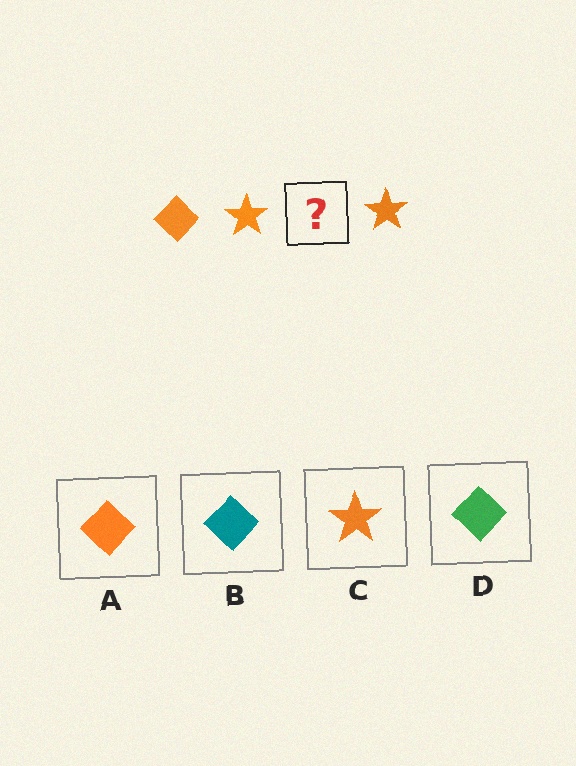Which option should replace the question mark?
Option A.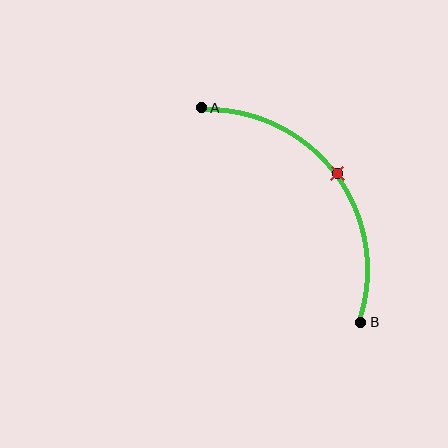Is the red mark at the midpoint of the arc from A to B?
Yes. The red mark lies on the arc at equal arc-length from both A and B — it is the arc midpoint.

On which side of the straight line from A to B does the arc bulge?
The arc bulges above and to the right of the straight line connecting A and B.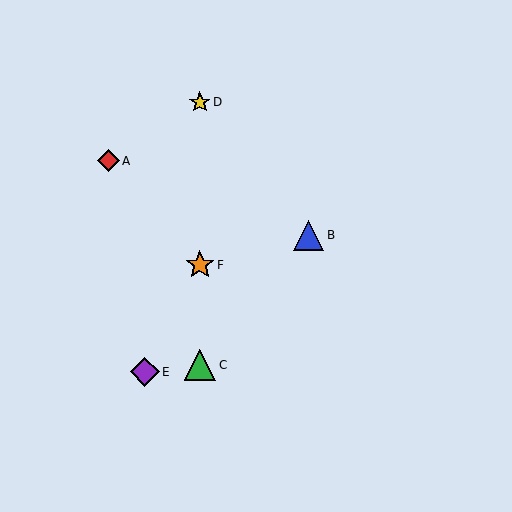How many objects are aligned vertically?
3 objects (C, D, F) are aligned vertically.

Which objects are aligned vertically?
Objects C, D, F are aligned vertically.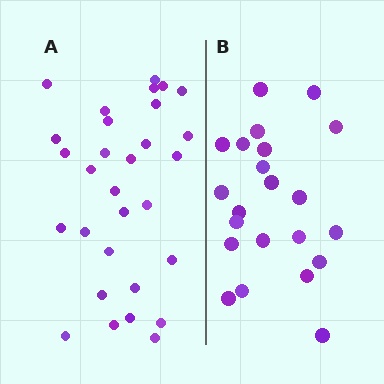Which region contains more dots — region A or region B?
Region A (the left region) has more dots.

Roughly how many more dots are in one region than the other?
Region A has roughly 8 or so more dots than region B.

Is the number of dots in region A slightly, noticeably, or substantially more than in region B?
Region A has noticeably more, but not dramatically so. The ratio is roughly 1.4 to 1.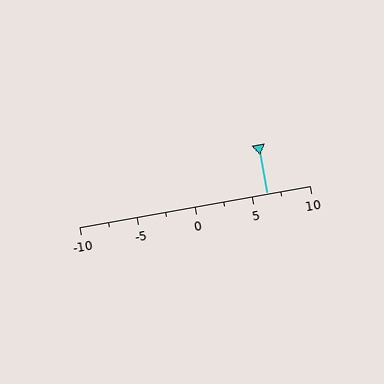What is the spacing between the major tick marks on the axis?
The major ticks are spaced 5 apart.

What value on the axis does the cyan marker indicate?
The marker indicates approximately 6.2.